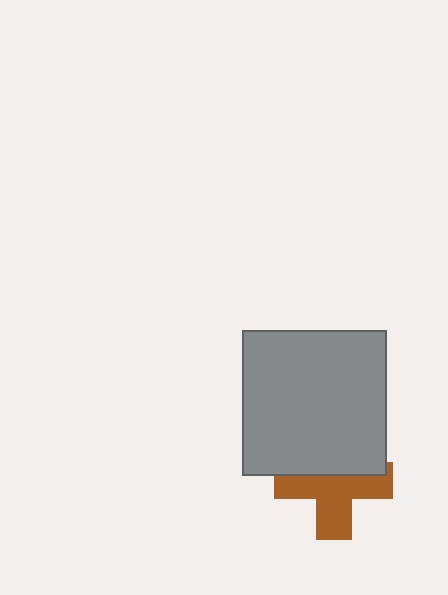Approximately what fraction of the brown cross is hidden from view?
Roughly 41% of the brown cross is hidden behind the gray square.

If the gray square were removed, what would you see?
You would see the complete brown cross.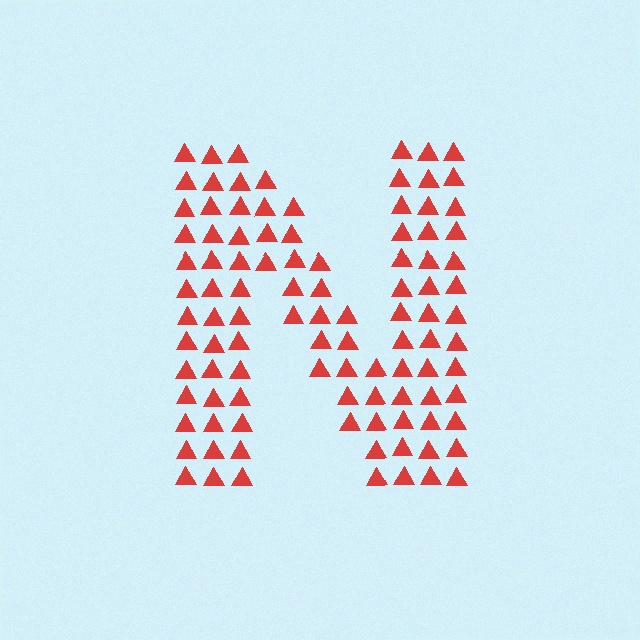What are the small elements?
The small elements are triangles.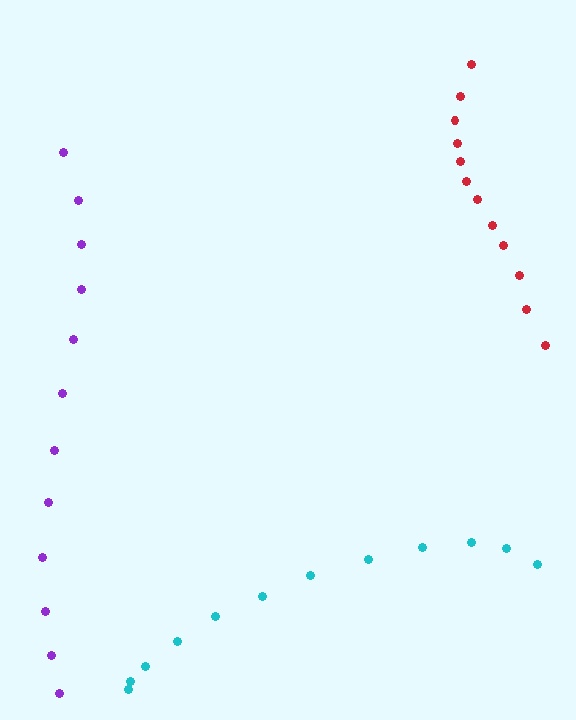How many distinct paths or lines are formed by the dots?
There are 3 distinct paths.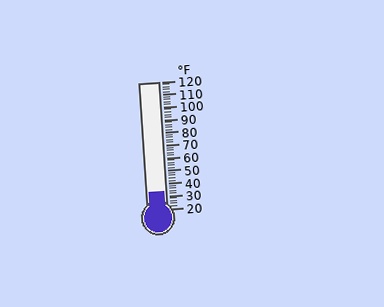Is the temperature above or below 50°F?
The temperature is below 50°F.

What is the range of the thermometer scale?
The thermometer scale ranges from 20°F to 120°F.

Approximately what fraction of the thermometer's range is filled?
The thermometer is filled to approximately 15% of its range.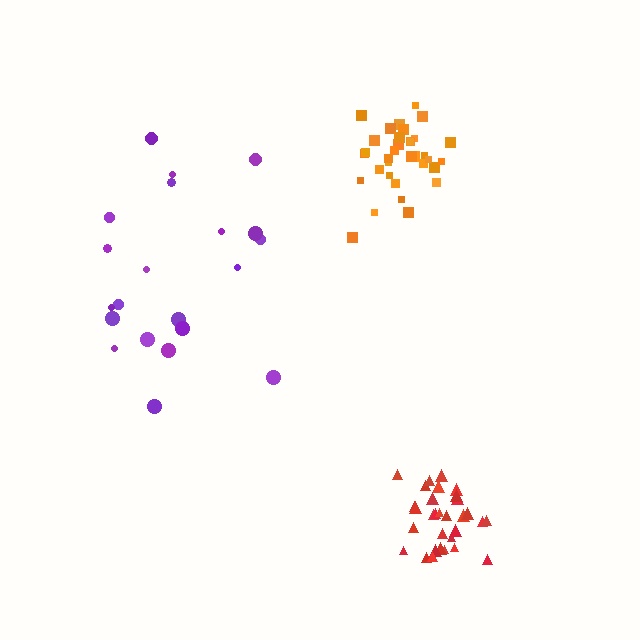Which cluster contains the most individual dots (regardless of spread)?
Orange (34).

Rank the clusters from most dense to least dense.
red, orange, purple.